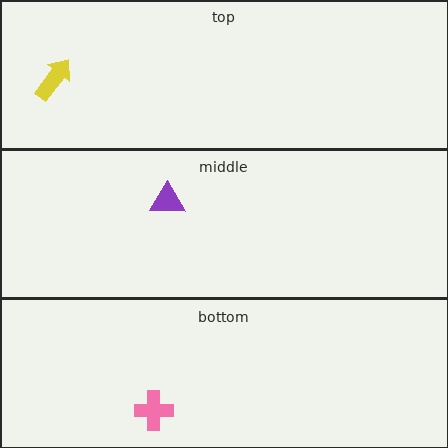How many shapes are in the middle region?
1.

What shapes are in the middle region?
The purple triangle.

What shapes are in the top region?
The yellow arrow.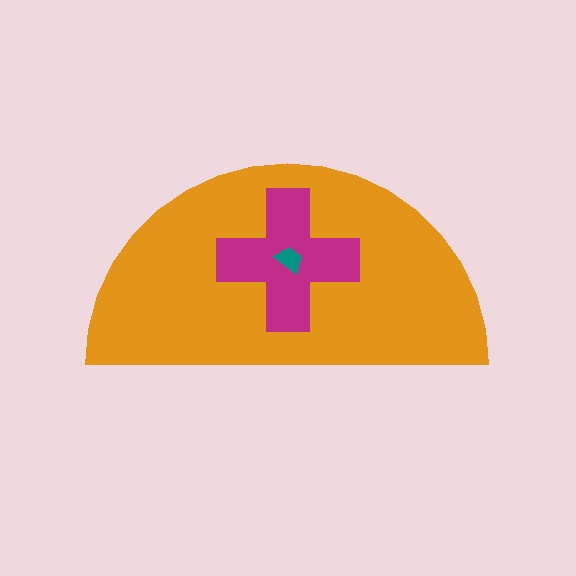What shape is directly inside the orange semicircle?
The magenta cross.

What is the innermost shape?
The teal trapezoid.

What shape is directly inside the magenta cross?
The teal trapezoid.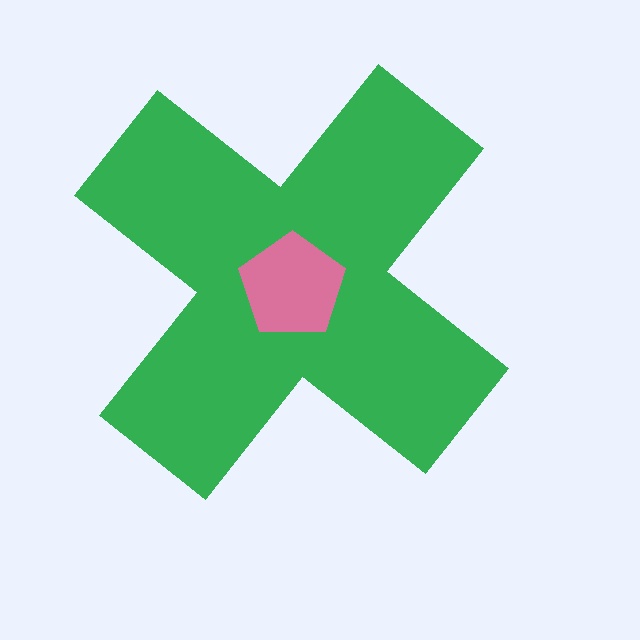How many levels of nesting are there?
2.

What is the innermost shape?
The pink pentagon.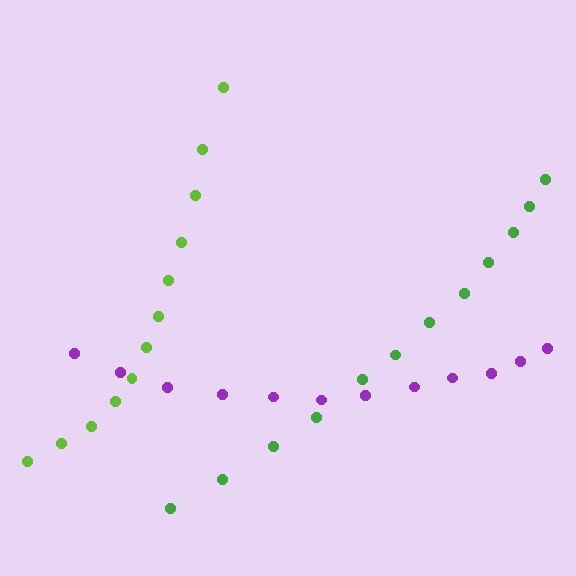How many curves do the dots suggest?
There are 3 distinct paths.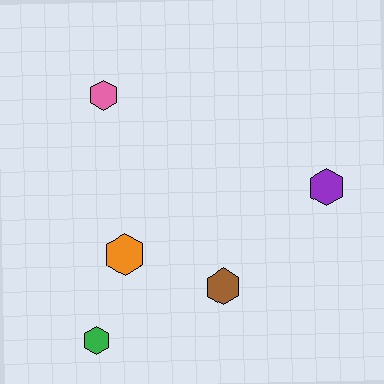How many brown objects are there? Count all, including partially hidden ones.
There is 1 brown object.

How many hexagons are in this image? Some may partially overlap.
There are 5 hexagons.